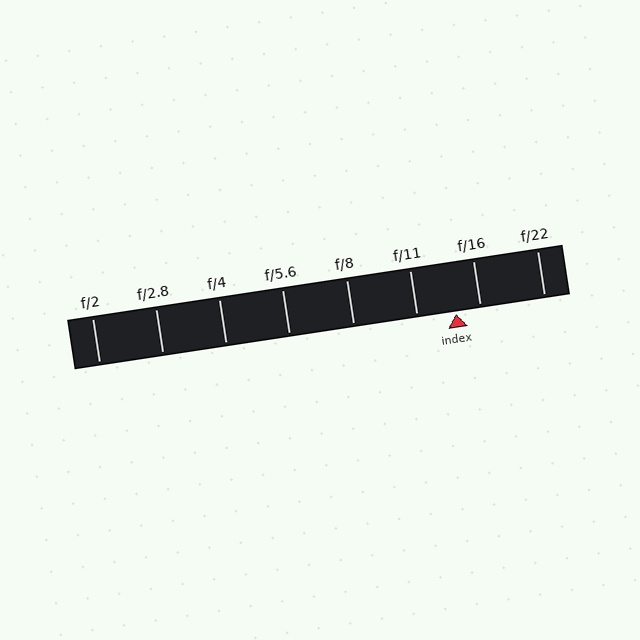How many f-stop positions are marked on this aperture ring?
There are 8 f-stop positions marked.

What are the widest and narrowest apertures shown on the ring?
The widest aperture shown is f/2 and the narrowest is f/22.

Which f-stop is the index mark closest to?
The index mark is closest to f/16.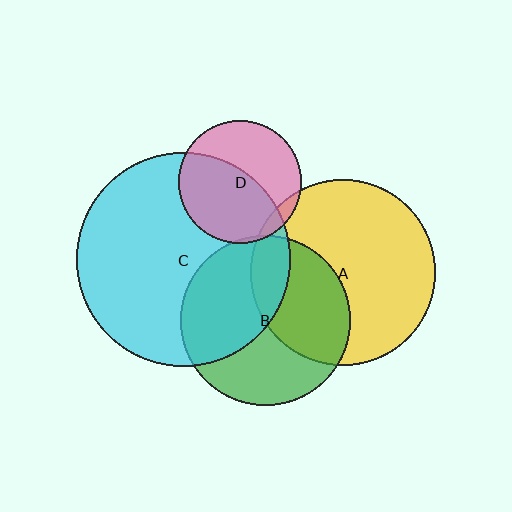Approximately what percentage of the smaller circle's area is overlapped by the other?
Approximately 10%.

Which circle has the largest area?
Circle C (cyan).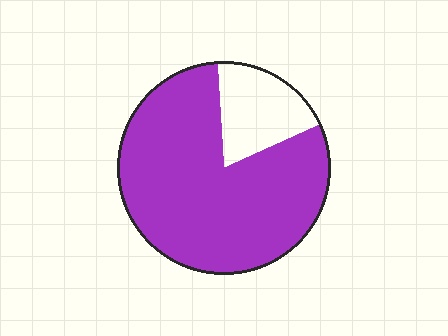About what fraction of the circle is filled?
About four fifths (4/5).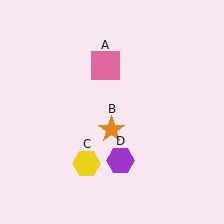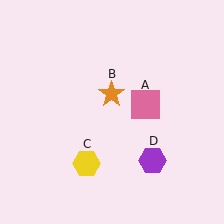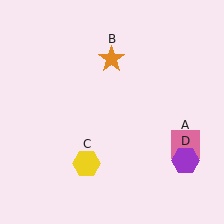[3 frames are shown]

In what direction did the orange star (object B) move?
The orange star (object B) moved up.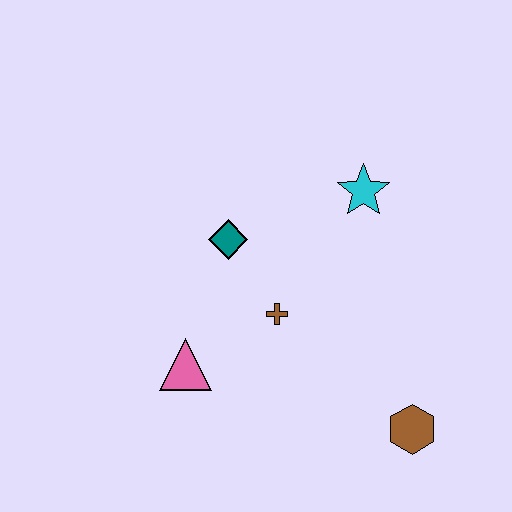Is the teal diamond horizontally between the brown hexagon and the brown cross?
No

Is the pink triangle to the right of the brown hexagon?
No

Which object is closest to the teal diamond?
The brown cross is closest to the teal diamond.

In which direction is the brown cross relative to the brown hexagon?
The brown cross is to the left of the brown hexagon.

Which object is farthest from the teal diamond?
The brown hexagon is farthest from the teal diamond.